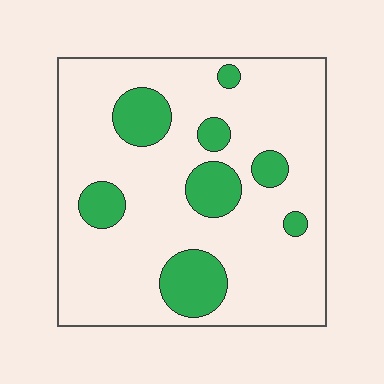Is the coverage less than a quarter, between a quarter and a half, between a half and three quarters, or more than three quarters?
Less than a quarter.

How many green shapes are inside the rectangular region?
8.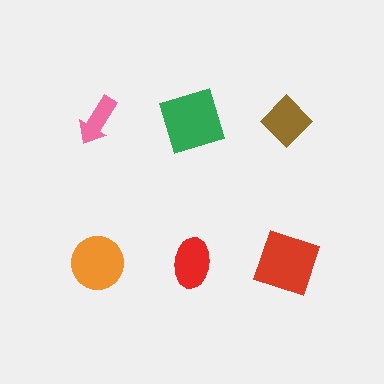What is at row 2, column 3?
A red square.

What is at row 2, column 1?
An orange circle.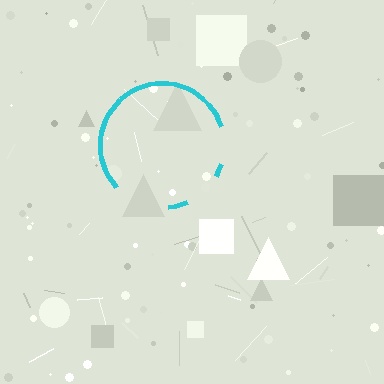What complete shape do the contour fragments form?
The contour fragments form a circle.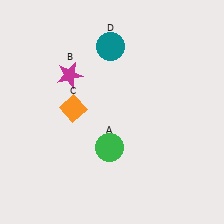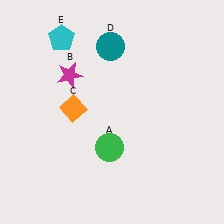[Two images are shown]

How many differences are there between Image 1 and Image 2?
There is 1 difference between the two images.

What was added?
A cyan pentagon (E) was added in Image 2.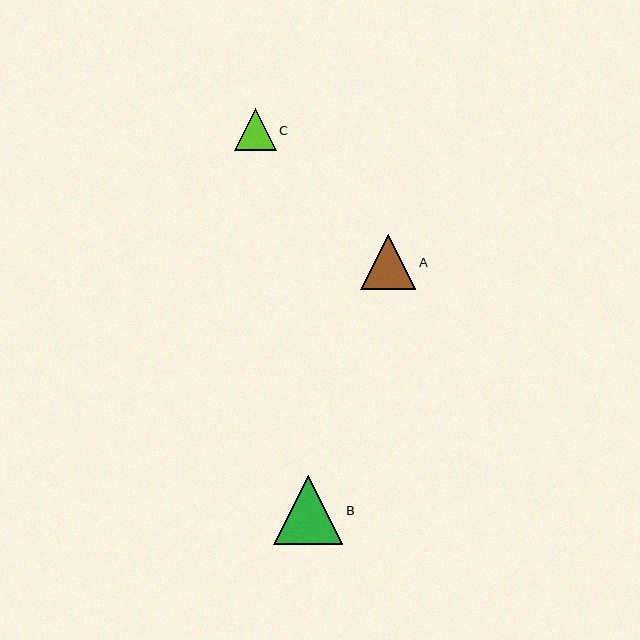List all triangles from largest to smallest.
From largest to smallest: B, A, C.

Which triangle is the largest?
Triangle B is the largest with a size of approximately 69 pixels.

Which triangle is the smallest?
Triangle C is the smallest with a size of approximately 41 pixels.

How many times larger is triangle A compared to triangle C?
Triangle A is approximately 1.3 times the size of triangle C.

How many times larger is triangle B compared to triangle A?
Triangle B is approximately 1.2 times the size of triangle A.